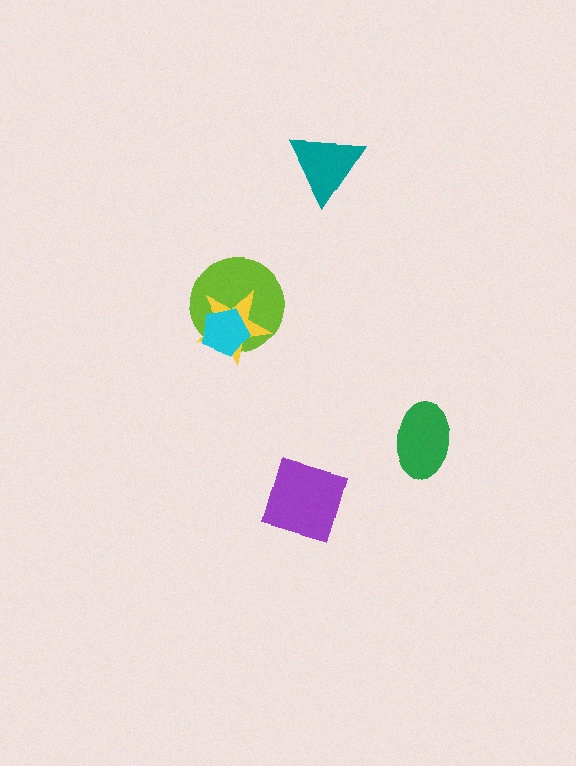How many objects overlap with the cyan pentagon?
2 objects overlap with the cyan pentagon.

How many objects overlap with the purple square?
0 objects overlap with the purple square.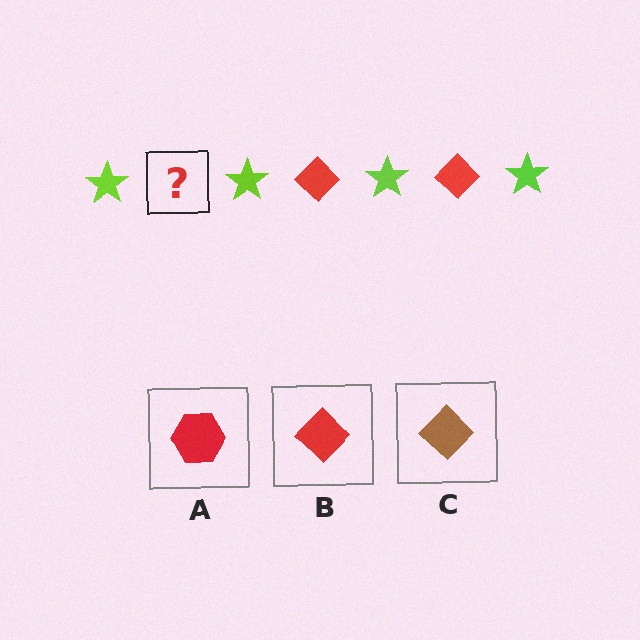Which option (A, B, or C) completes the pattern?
B.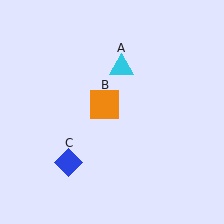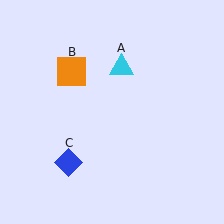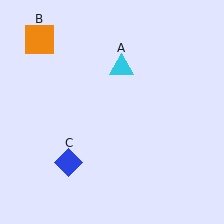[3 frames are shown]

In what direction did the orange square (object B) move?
The orange square (object B) moved up and to the left.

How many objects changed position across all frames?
1 object changed position: orange square (object B).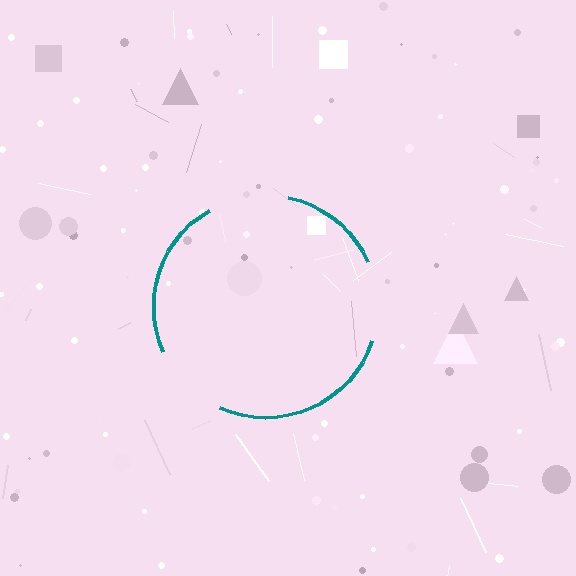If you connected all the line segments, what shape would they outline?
They would outline a circle.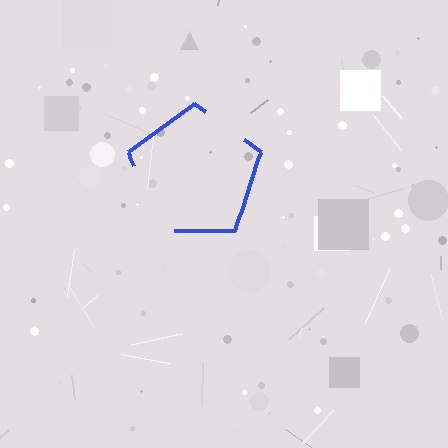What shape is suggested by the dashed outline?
The dashed outline suggests a pentagon.